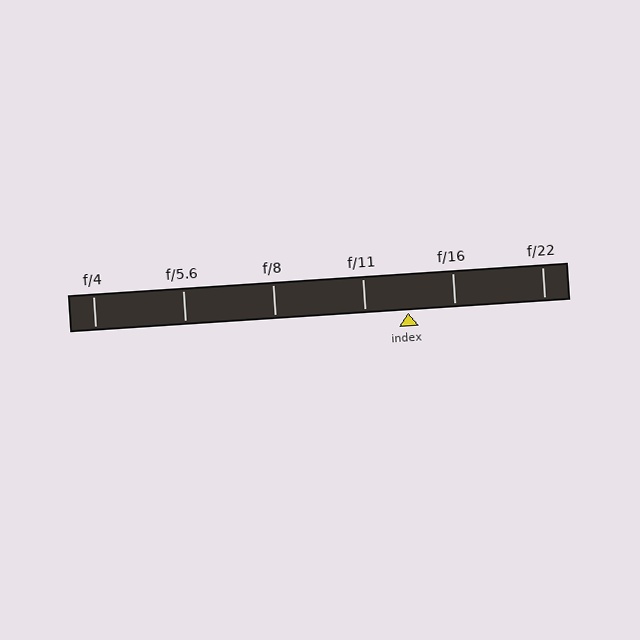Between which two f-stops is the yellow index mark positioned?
The index mark is between f/11 and f/16.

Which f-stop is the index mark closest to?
The index mark is closest to f/11.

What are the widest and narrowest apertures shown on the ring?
The widest aperture shown is f/4 and the narrowest is f/22.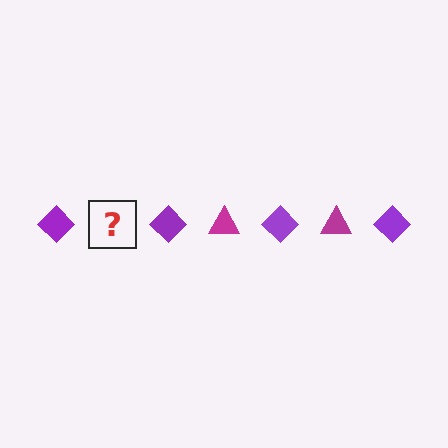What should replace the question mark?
The question mark should be replaced with a magenta triangle.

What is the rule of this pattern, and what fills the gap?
The rule is that the pattern alternates between purple diamond and magenta triangle. The gap should be filled with a magenta triangle.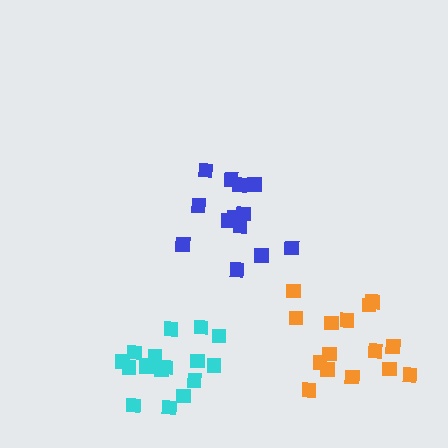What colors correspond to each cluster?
The clusters are colored: cyan, blue, orange.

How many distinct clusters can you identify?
There are 3 distinct clusters.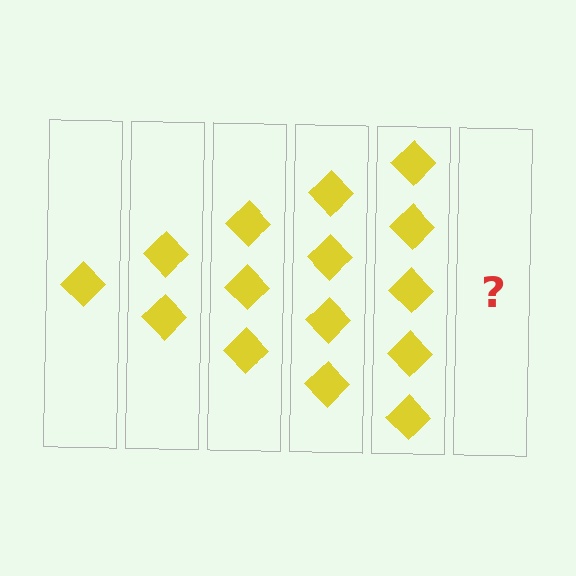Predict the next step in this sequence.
The next step is 6 diamonds.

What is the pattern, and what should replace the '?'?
The pattern is that each step adds one more diamond. The '?' should be 6 diamonds.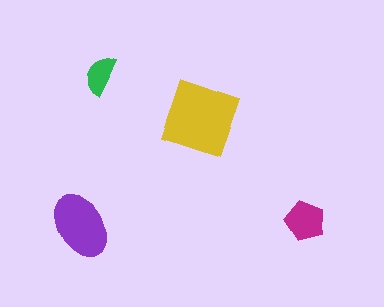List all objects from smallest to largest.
The green semicircle, the magenta pentagon, the purple ellipse, the yellow diamond.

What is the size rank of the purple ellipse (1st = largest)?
2nd.